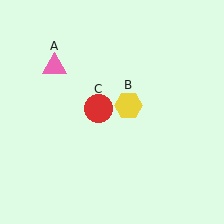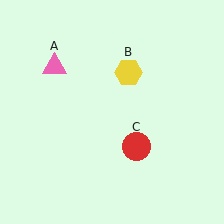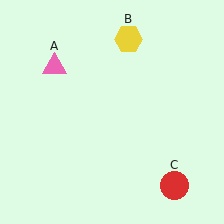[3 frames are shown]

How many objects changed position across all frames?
2 objects changed position: yellow hexagon (object B), red circle (object C).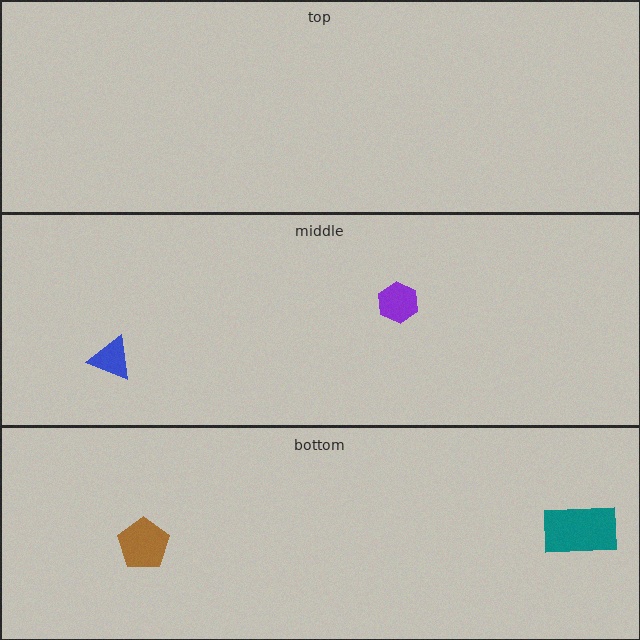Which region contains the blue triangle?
The middle region.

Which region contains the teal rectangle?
The bottom region.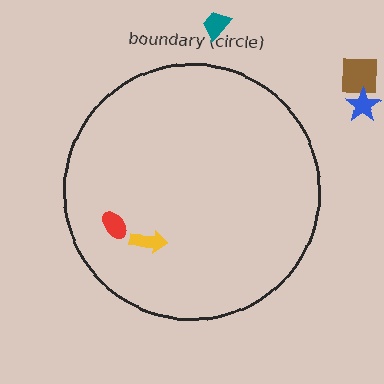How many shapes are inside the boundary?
2 inside, 3 outside.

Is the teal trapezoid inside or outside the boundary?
Outside.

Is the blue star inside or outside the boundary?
Outside.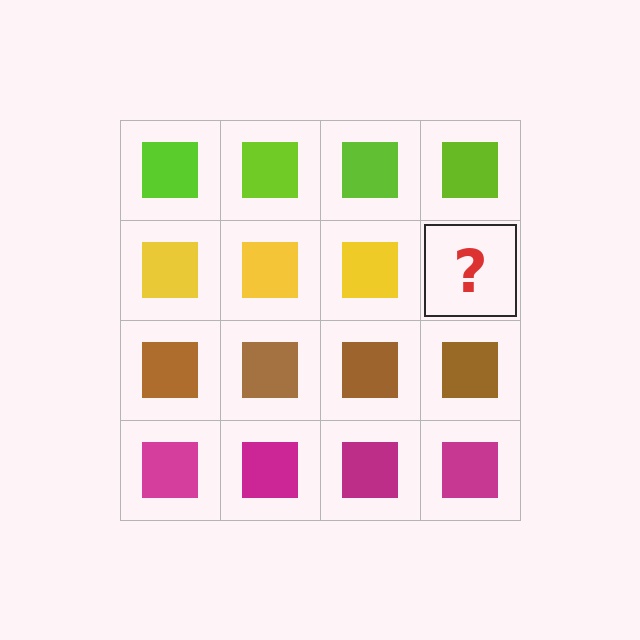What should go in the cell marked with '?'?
The missing cell should contain a yellow square.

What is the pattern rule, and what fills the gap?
The rule is that each row has a consistent color. The gap should be filled with a yellow square.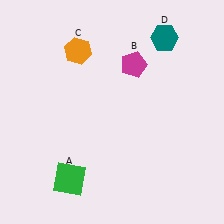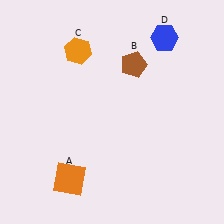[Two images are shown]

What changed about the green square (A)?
In Image 1, A is green. In Image 2, it changed to orange.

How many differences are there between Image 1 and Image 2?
There are 3 differences between the two images.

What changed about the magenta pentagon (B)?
In Image 1, B is magenta. In Image 2, it changed to brown.